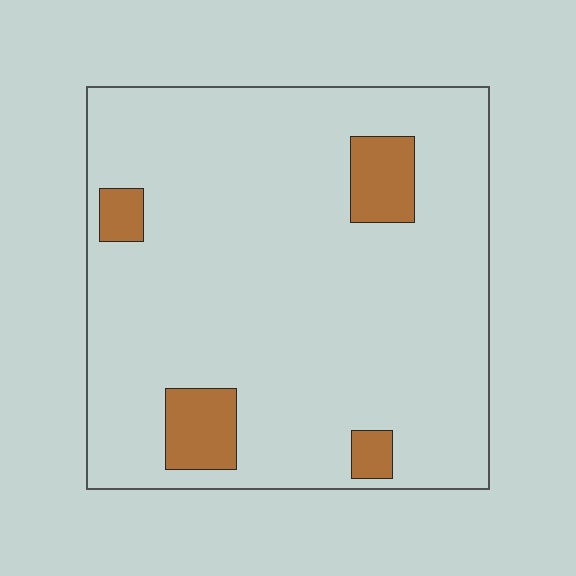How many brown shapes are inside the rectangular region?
4.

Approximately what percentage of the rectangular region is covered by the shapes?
Approximately 10%.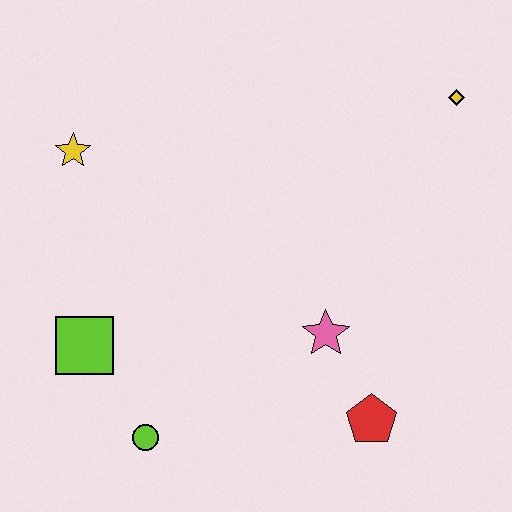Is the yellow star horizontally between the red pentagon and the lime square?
No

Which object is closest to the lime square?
The lime circle is closest to the lime square.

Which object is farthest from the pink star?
The yellow star is farthest from the pink star.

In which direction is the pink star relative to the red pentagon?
The pink star is above the red pentagon.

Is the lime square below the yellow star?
Yes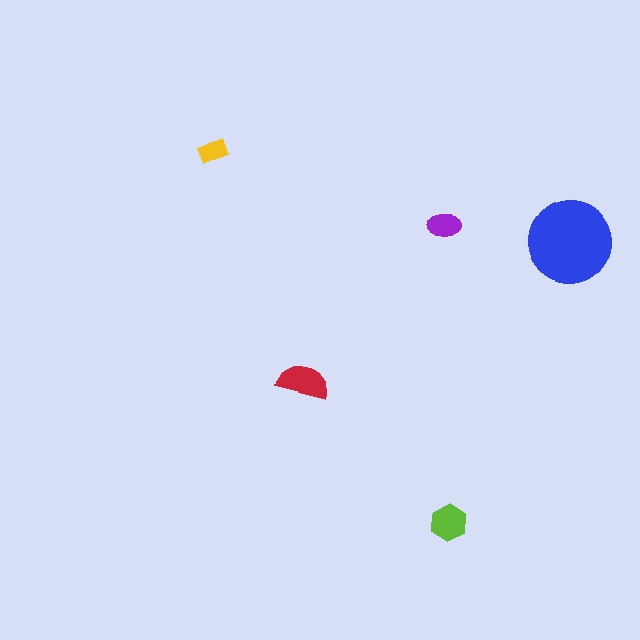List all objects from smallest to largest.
The yellow rectangle, the purple ellipse, the lime hexagon, the red semicircle, the blue circle.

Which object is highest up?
The yellow rectangle is topmost.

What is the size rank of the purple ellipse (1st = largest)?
4th.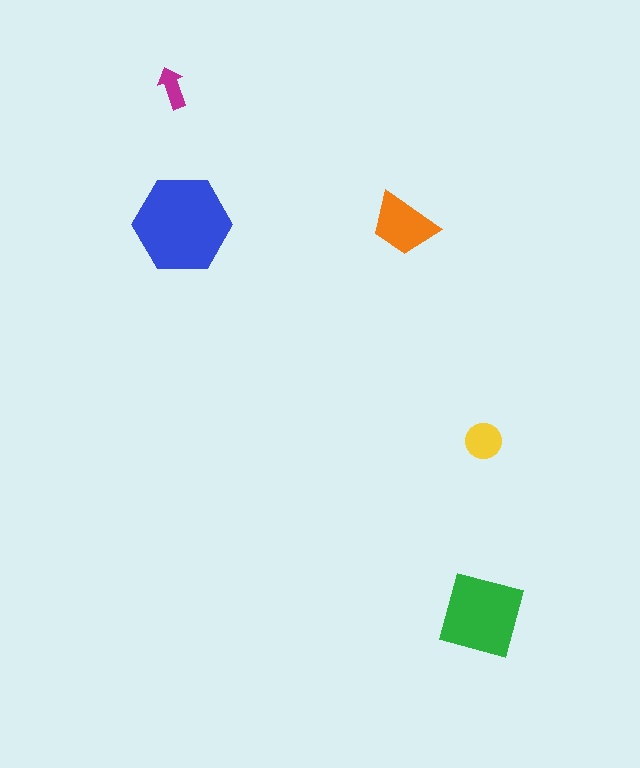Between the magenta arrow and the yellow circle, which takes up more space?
The yellow circle.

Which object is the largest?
The blue hexagon.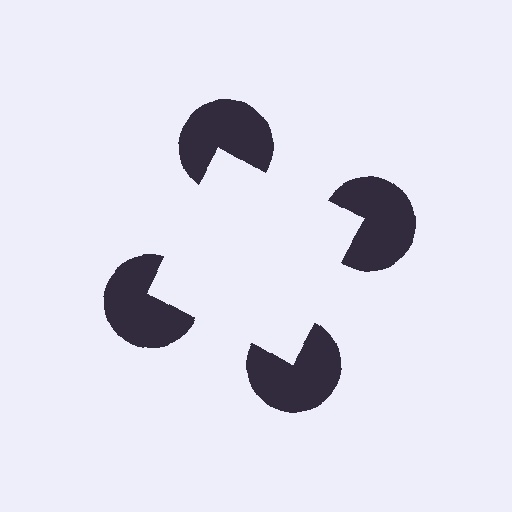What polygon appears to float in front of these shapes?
An illusory square — its edges are inferred from the aligned wedge cuts in the pac-man discs, not physically drawn.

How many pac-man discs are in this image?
There are 4 — one at each vertex of the illusory square.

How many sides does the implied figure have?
4 sides.